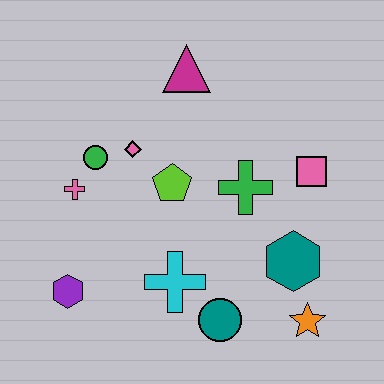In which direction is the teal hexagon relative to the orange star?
The teal hexagon is above the orange star.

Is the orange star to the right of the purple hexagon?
Yes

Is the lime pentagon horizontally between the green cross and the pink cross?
Yes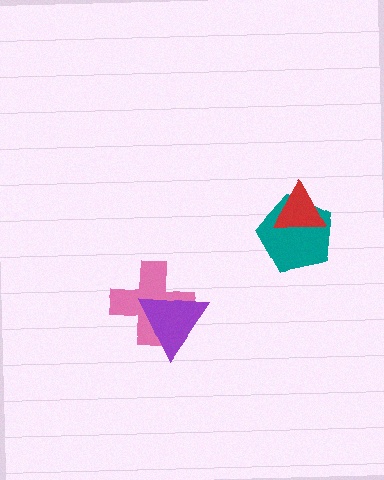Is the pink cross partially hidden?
Yes, it is partially covered by another shape.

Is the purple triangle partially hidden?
No, no other shape covers it.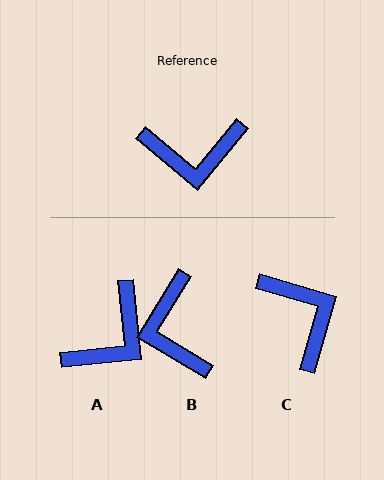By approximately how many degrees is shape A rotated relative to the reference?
Approximately 46 degrees counter-clockwise.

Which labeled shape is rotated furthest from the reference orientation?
C, about 114 degrees away.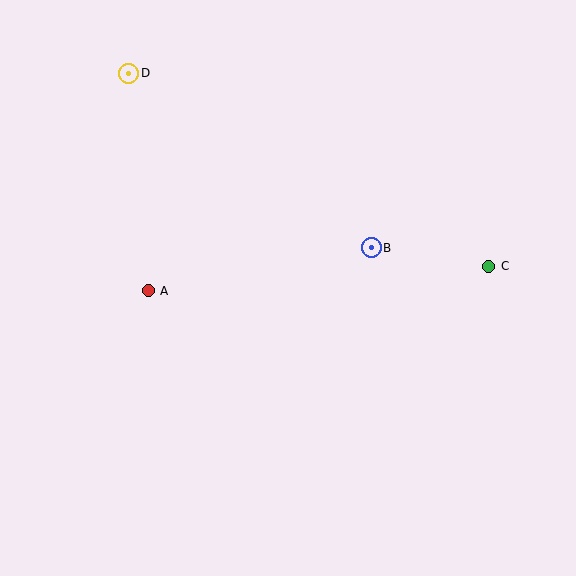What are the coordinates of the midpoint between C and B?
The midpoint between C and B is at (430, 257).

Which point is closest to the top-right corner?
Point C is closest to the top-right corner.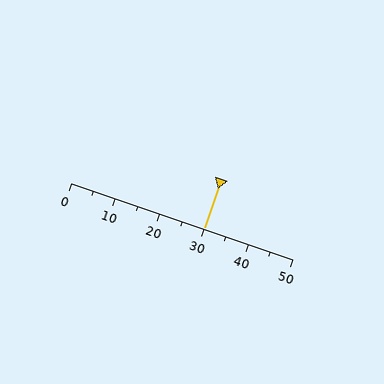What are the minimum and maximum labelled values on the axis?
The axis runs from 0 to 50.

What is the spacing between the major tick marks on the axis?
The major ticks are spaced 10 apart.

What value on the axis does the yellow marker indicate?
The marker indicates approximately 30.